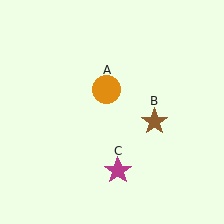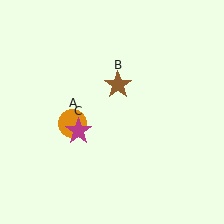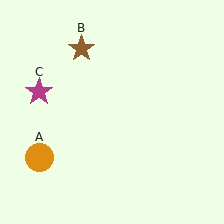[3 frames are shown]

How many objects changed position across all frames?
3 objects changed position: orange circle (object A), brown star (object B), magenta star (object C).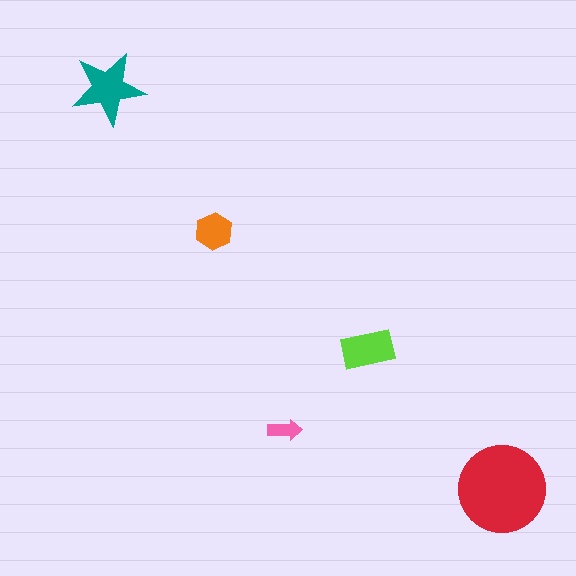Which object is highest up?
The teal star is topmost.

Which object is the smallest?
The pink arrow.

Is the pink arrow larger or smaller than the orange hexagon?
Smaller.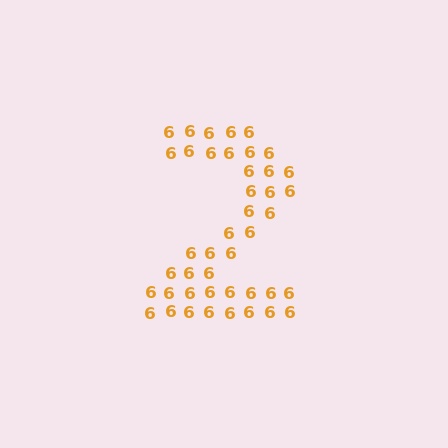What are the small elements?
The small elements are digit 6's.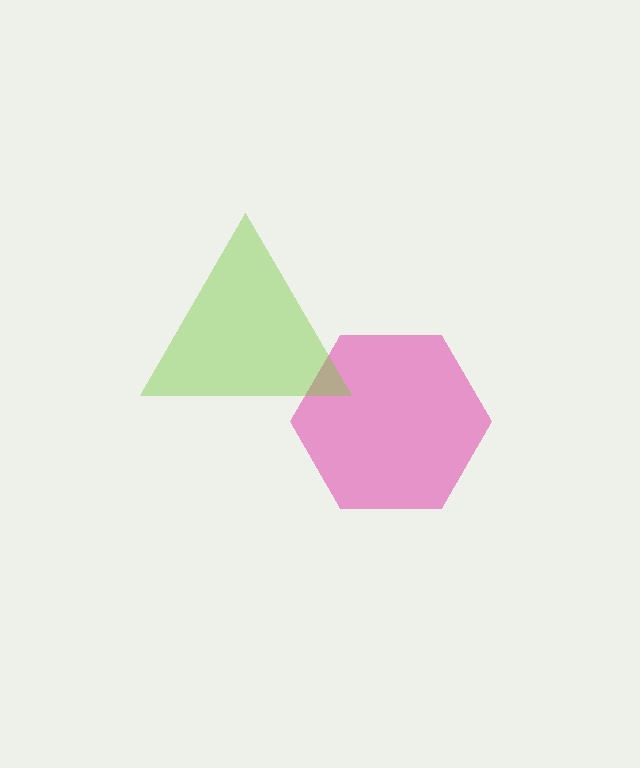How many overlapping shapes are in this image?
There are 2 overlapping shapes in the image.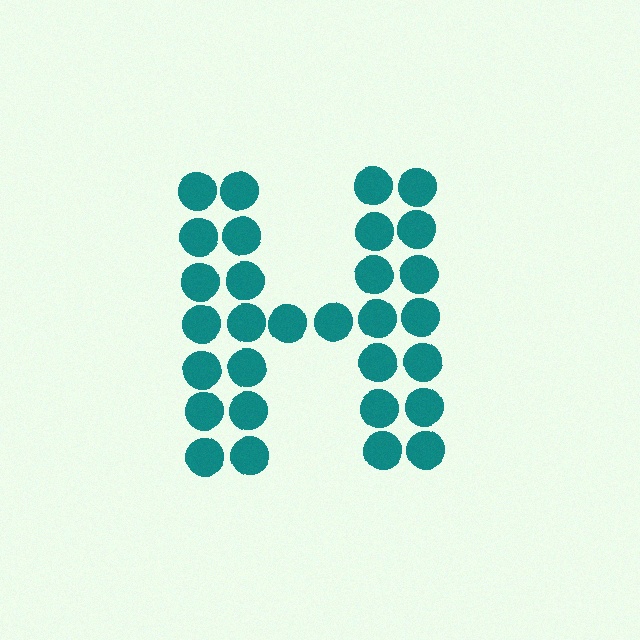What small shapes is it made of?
It is made of small circles.